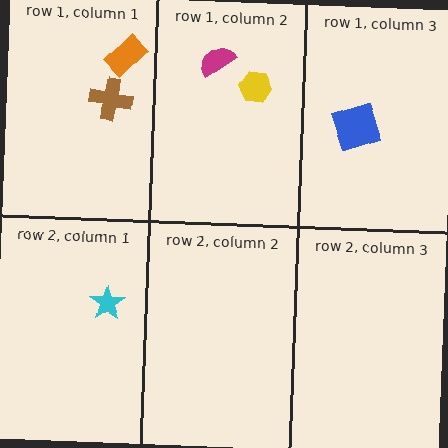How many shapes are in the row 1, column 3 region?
1.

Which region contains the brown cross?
The row 1, column 1 region.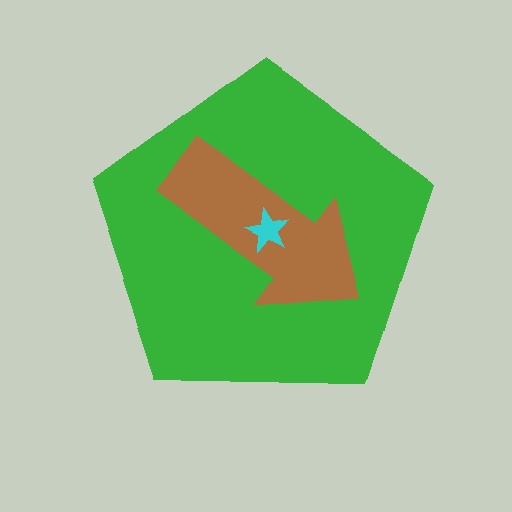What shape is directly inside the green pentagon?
The brown arrow.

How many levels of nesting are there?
3.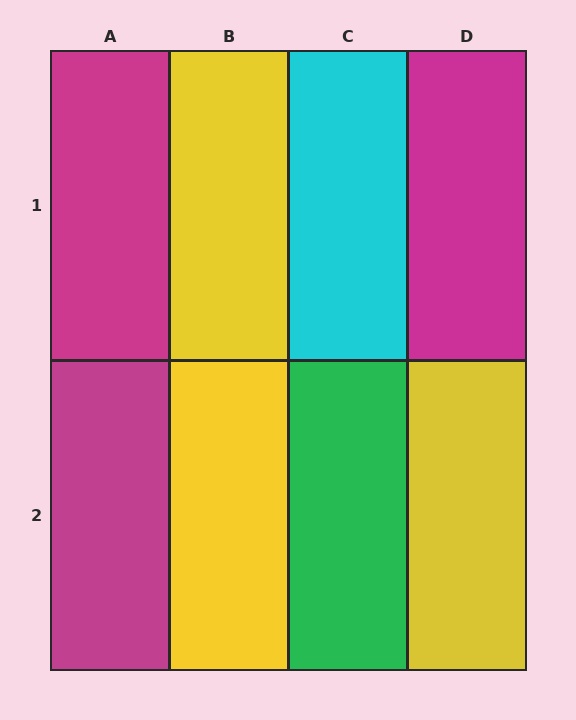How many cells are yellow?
3 cells are yellow.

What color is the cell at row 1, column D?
Magenta.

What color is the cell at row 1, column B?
Yellow.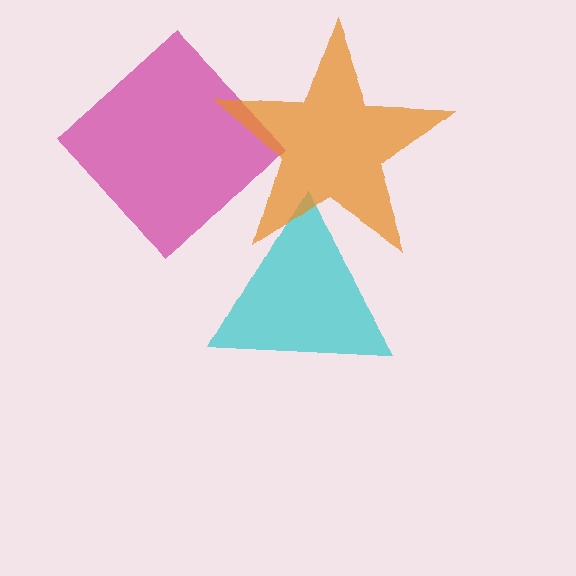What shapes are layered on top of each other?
The layered shapes are: a magenta diamond, a cyan triangle, an orange star.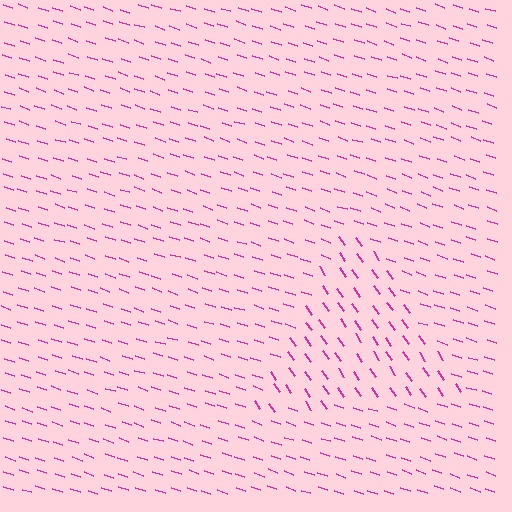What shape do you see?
I see a triangle.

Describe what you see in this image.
The image is filled with small magenta line segments. A triangle region in the image has lines oriented differently from the surrounding lines, creating a visible texture boundary.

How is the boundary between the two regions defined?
The boundary is defined purely by a change in line orientation (approximately 37 degrees difference). All lines are the same color and thickness.